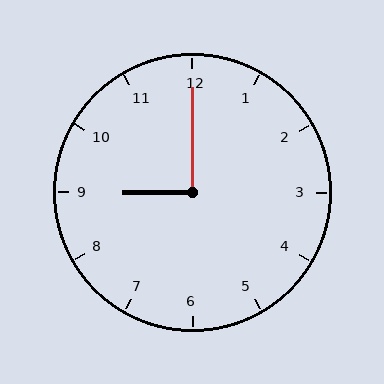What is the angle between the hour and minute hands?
Approximately 90 degrees.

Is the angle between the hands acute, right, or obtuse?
It is right.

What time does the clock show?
9:00.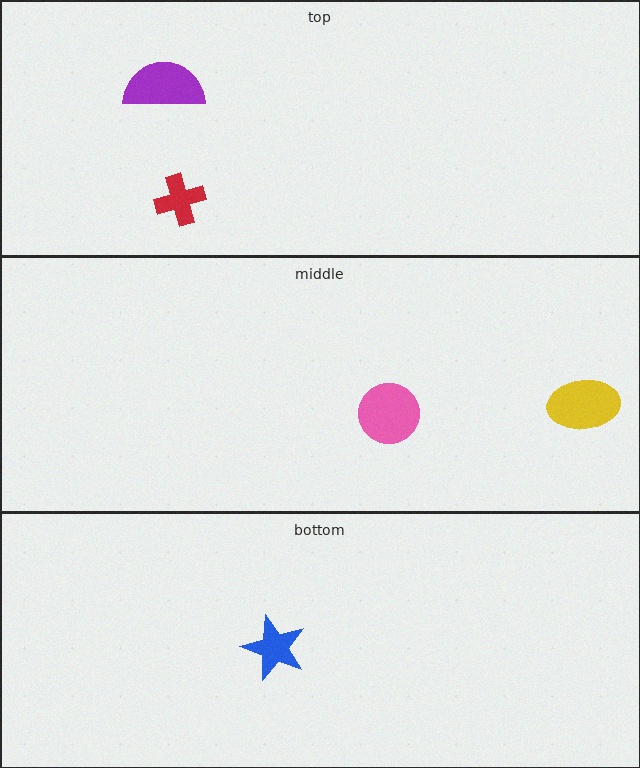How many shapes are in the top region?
2.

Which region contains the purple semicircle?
The top region.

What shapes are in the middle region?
The pink circle, the yellow ellipse.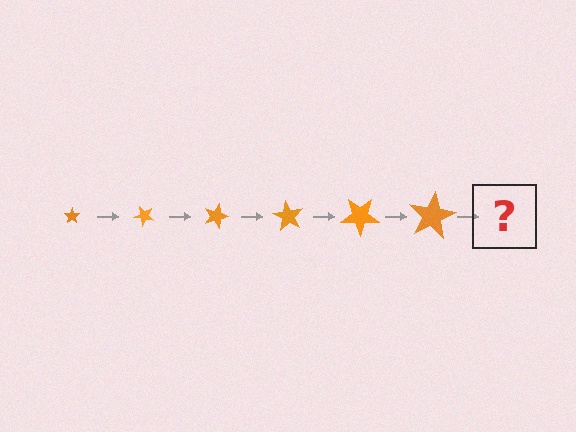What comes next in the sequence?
The next element should be a star, larger than the previous one and rotated 270 degrees from the start.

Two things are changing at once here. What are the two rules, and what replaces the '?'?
The two rules are that the star grows larger each step and it rotates 45 degrees each step. The '?' should be a star, larger than the previous one and rotated 270 degrees from the start.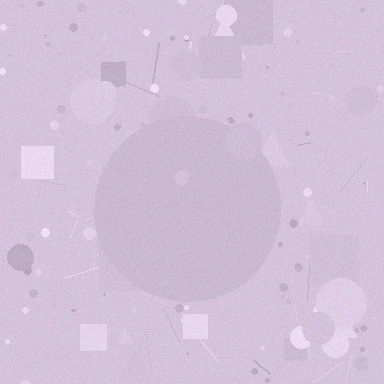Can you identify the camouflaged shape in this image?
The camouflaged shape is a circle.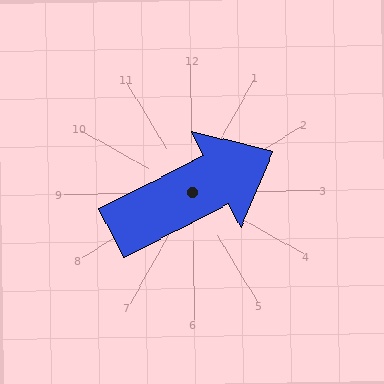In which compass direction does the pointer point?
Northeast.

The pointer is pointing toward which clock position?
Roughly 2 o'clock.